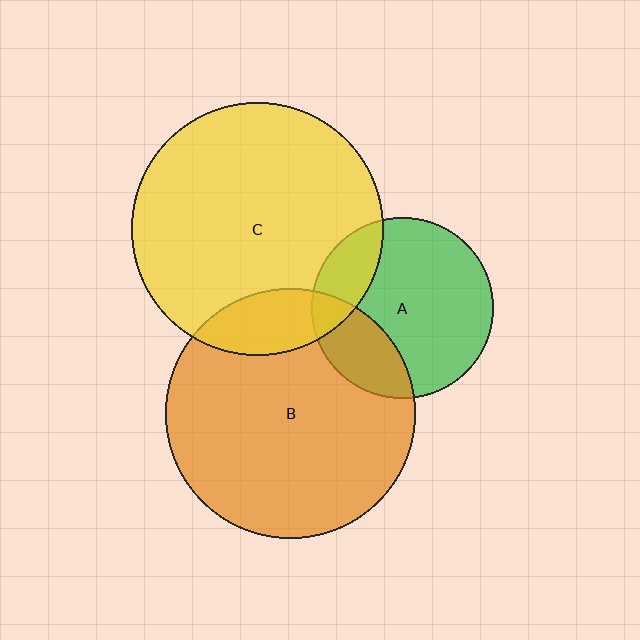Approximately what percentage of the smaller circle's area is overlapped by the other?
Approximately 25%.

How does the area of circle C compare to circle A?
Approximately 1.9 times.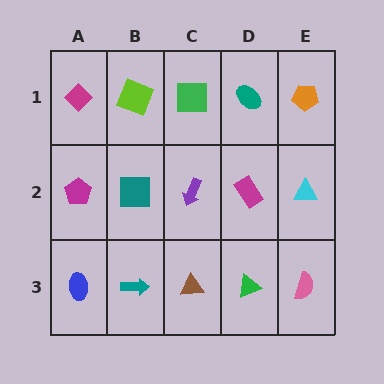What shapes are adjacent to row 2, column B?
A lime square (row 1, column B), a teal arrow (row 3, column B), a magenta pentagon (row 2, column A), a purple arrow (row 2, column C).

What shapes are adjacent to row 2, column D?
A teal ellipse (row 1, column D), a green triangle (row 3, column D), a purple arrow (row 2, column C), a cyan triangle (row 2, column E).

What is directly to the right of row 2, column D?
A cyan triangle.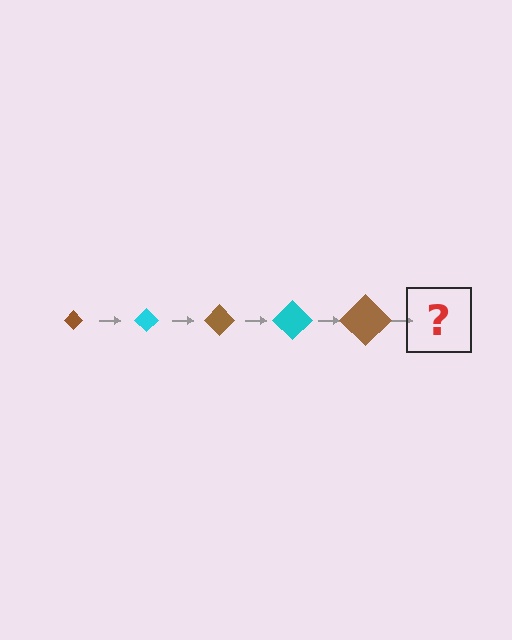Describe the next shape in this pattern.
It should be a cyan diamond, larger than the previous one.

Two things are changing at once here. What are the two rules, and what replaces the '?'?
The two rules are that the diamond grows larger each step and the color cycles through brown and cyan. The '?' should be a cyan diamond, larger than the previous one.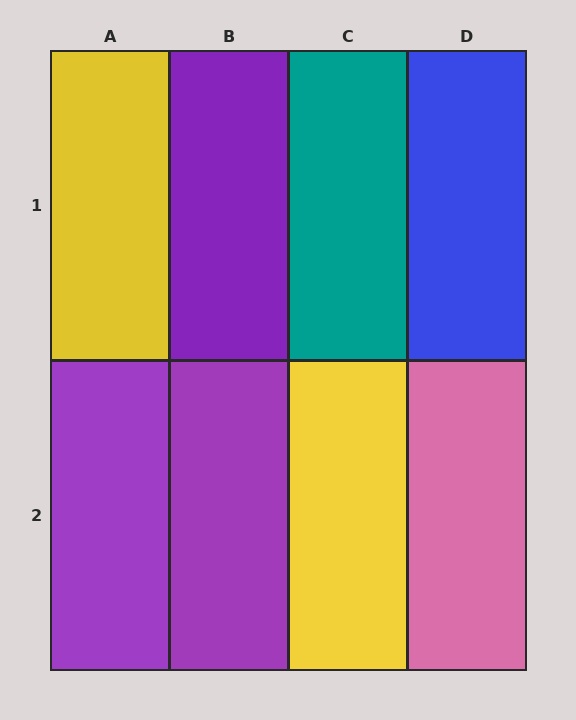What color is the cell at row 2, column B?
Purple.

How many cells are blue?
1 cell is blue.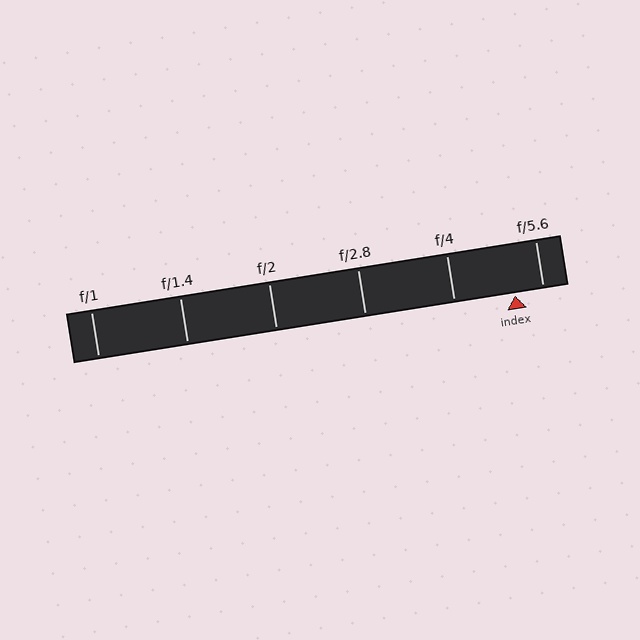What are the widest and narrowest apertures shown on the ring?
The widest aperture shown is f/1 and the narrowest is f/5.6.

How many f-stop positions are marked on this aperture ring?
There are 6 f-stop positions marked.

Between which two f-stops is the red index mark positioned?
The index mark is between f/4 and f/5.6.